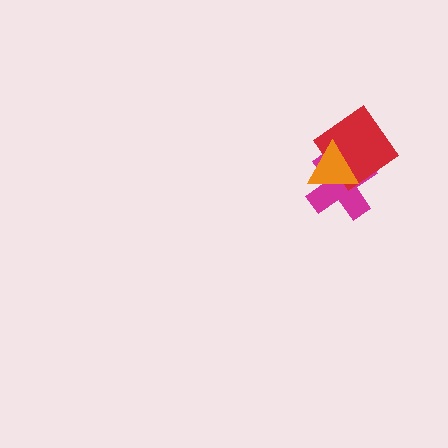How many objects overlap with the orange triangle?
2 objects overlap with the orange triangle.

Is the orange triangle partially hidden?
No, no other shape covers it.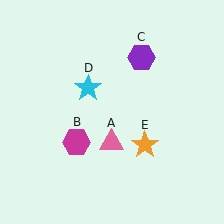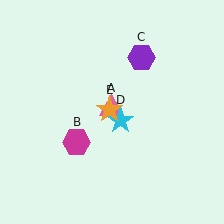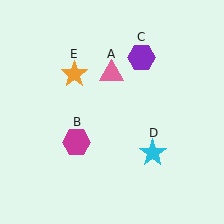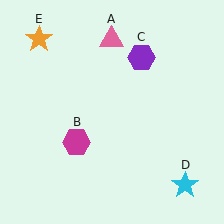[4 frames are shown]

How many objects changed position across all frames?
3 objects changed position: pink triangle (object A), cyan star (object D), orange star (object E).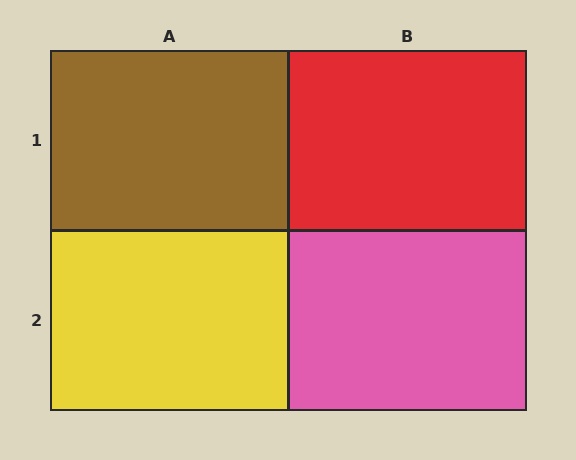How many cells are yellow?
1 cell is yellow.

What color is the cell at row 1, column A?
Brown.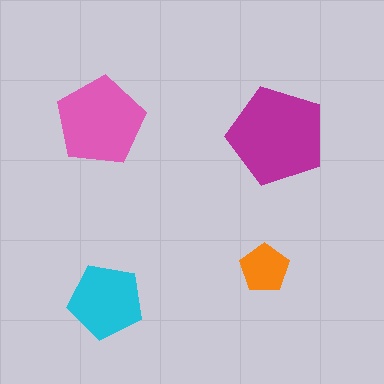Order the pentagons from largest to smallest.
the magenta one, the pink one, the cyan one, the orange one.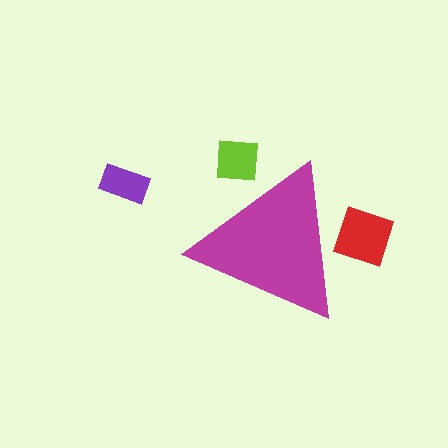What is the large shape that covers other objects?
A magenta triangle.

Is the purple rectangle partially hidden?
No, the purple rectangle is fully visible.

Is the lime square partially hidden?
Yes, the lime square is partially hidden behind the magenta triangle.